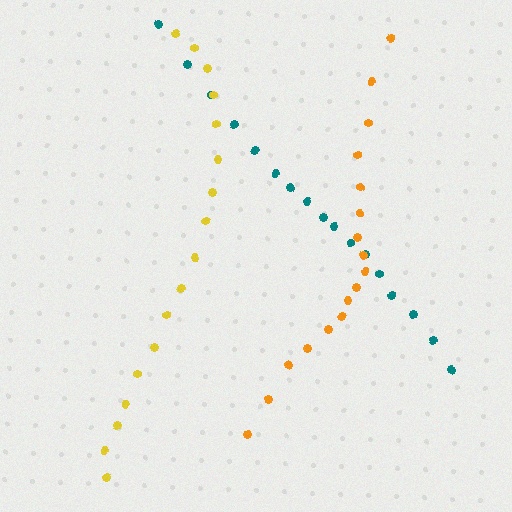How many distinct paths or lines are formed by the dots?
There are 3 distinct paths.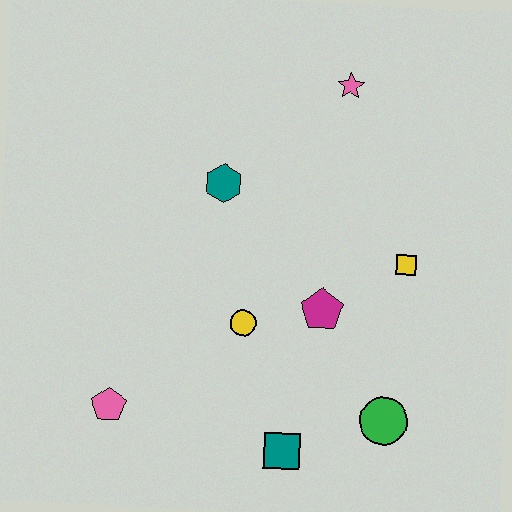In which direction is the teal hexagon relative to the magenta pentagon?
The teal hexagon is above the magenta pentagon.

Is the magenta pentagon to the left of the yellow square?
Yes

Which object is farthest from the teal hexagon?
The green circle is farthest from the teal hexagon.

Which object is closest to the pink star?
The teal hexagon is closest to the pink star.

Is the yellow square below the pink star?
Yes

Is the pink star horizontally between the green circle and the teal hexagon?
Yes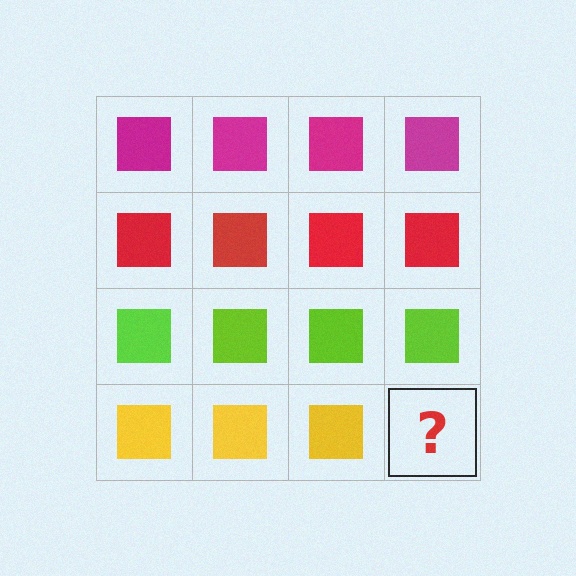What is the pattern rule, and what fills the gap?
The rule is that each row has a consistent color. The gap should be filled with a yellow square.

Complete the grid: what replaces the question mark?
The question mark should be replaced with a yellow square.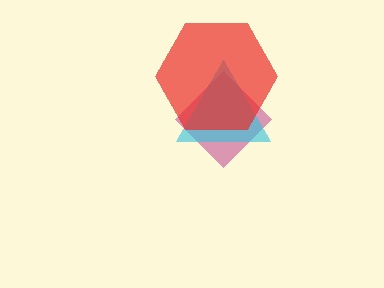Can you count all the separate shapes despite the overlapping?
Yes, there are 3 separate shapes.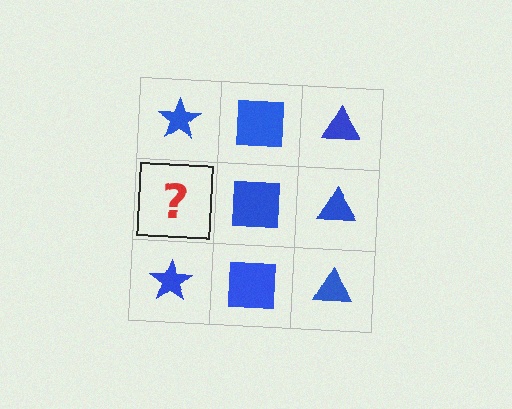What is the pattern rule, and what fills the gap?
The rule is that each column has a consistent shape. The gap should be filled with a blue star.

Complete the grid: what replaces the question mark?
The question mark should be replaced with a blue star.